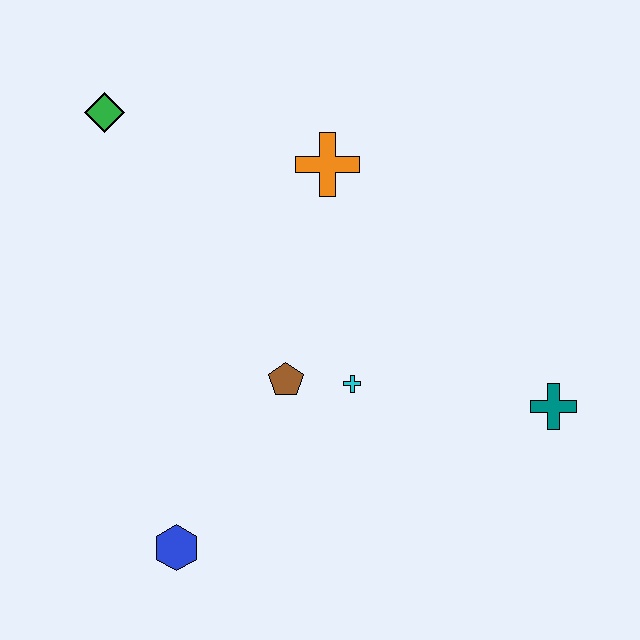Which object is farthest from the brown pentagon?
The green diamond is farthest from the brown pentagon.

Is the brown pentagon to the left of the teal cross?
Yes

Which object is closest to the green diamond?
The orange cross is closest to the green diamond.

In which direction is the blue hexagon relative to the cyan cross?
The blue hexagon is to the left of the cyan cross.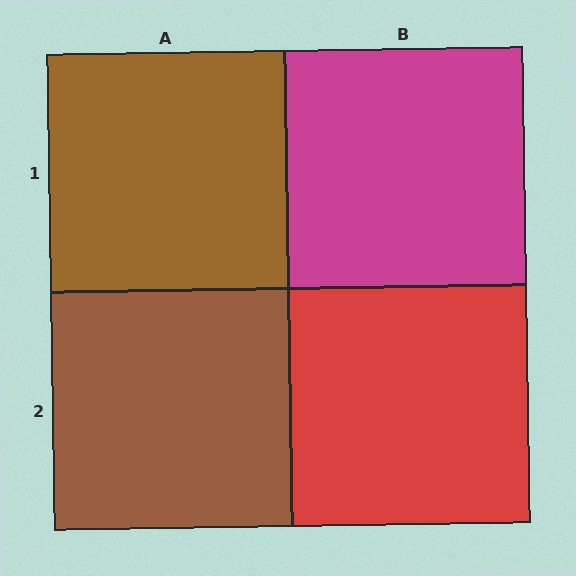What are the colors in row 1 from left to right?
Brown, magenta.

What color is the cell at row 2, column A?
Brown.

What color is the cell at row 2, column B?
Red.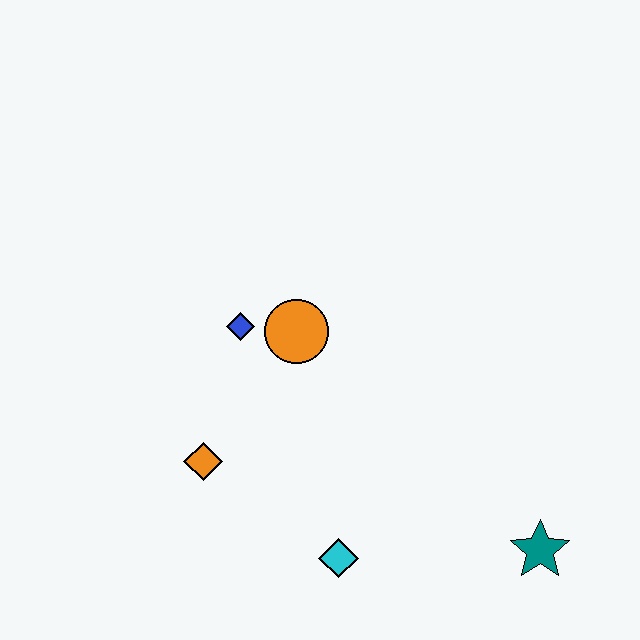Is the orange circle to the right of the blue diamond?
Yes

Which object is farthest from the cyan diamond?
The blue diamond is farthest from the cyan diamond.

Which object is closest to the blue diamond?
The orange circle is closest to the blue diamond.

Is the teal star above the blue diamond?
No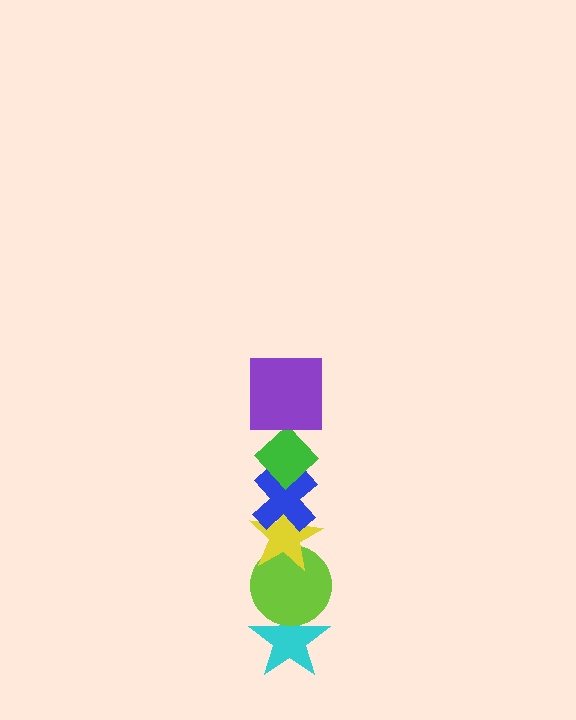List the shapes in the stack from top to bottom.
From top to bottom: the purple square, the green diamond, the blue cross, the yellow star, the lime circle, the cyan star.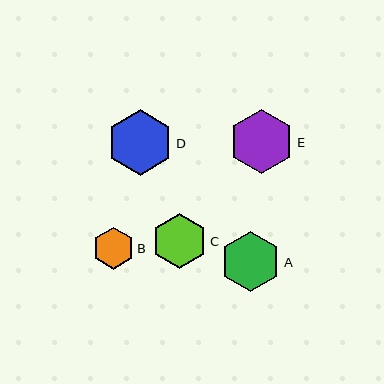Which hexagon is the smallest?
Hexagon B is the smallest with a size of approximately 42 pixels.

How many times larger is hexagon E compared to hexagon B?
Hexagon E is approximately 1.5 times the size of hexagon B.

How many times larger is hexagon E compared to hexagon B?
Hexagon E is approximately 1.5 times the size of hexagon B.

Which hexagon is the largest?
Hexagon D is the largest with a size of approximately 65 pixels.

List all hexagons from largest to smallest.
From largest to smallest: D, E, A, C, B.